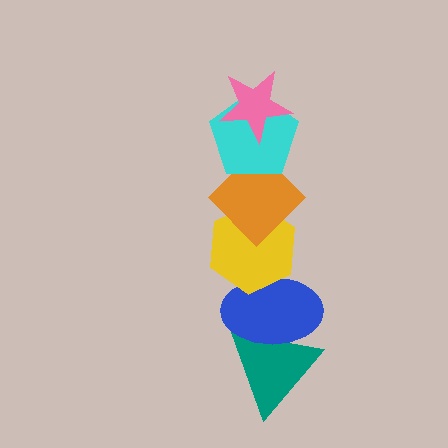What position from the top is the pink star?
The pink star is 1st from the top.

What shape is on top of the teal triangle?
The blue ellipse is on top of the teal triangle.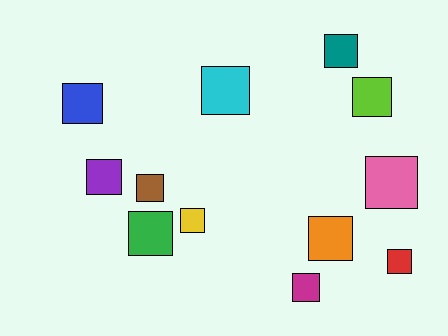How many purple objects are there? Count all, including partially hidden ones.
There is 1 purple object.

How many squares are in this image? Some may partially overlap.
There are 12 squares.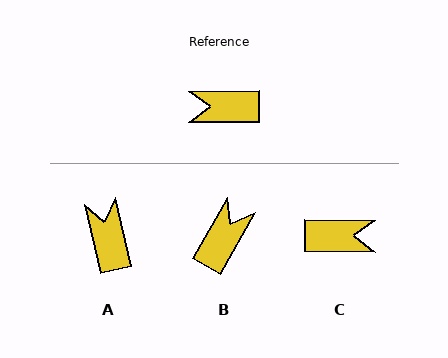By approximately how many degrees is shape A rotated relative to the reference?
Approximately 78 degrees clockwise.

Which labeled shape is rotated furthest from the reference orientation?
C, about 179 degrees away.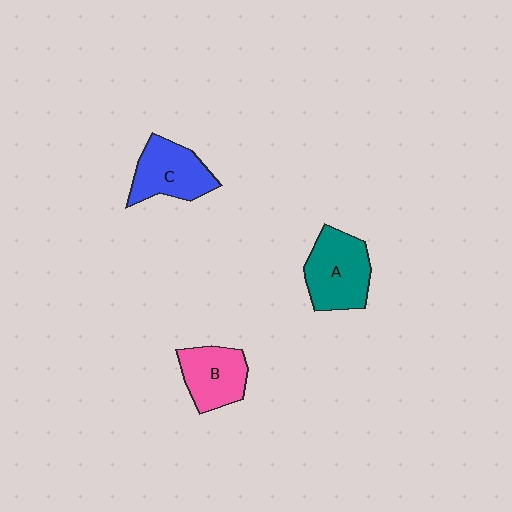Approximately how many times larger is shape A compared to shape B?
Approximately 1.2 times.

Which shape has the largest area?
Shape A (teal).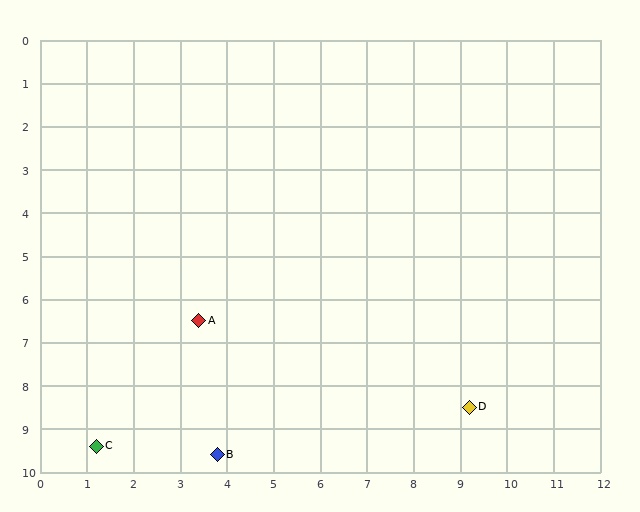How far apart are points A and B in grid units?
Points A and B are about 3.1 grid units apart.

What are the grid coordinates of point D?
Point D is at approximately (9.2, 8.5).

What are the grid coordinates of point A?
Point A is at approximately (3.4, 6.5).